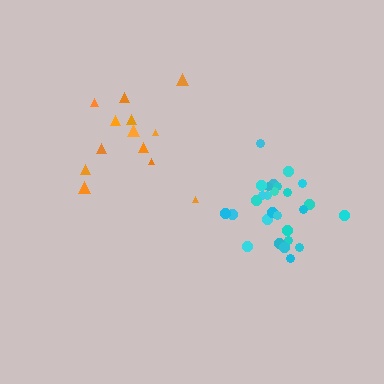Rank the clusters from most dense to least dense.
cyan, orange.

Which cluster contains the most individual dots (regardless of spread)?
Cyan (27).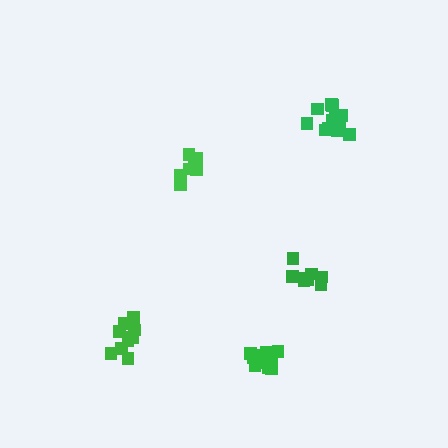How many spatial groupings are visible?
There are 5 spatial groupings.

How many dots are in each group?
Group 1: 8 dots, Group 2: 13 dots, Group 3: 8 dots, Group 4: 9 dots, Group 5: 13 dots (51 total).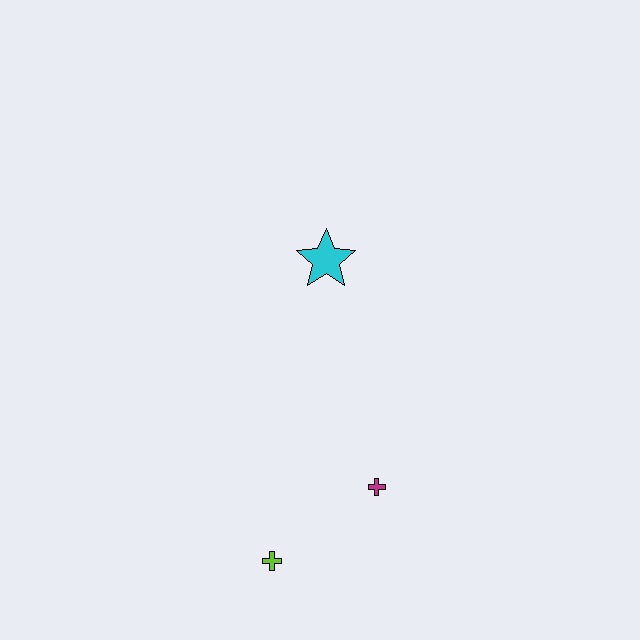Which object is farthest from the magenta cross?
The cyan star is farthest from the magenta cross.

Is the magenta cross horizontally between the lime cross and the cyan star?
No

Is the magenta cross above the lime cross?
Yes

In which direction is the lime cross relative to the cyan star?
The lime cross is below the cyan star.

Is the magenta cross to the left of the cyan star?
No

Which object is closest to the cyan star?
The magenta cross is closest to the cyan star.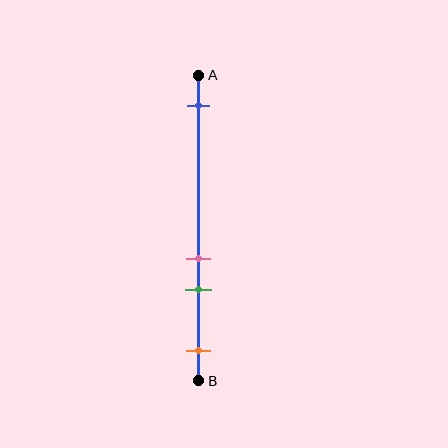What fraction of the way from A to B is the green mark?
The green mark is approximately 70% (0.7) of the way from A to B.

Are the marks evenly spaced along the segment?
No, the marks are not evenly spaced.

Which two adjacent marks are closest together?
The pink and green marks are the closest adjacent pair.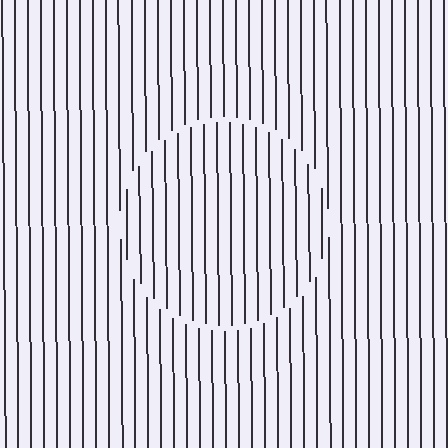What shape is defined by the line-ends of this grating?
An illusory circle. The interior of the shape contains the same grating, shifted by half a period — the contour is defined by the phase discontinuity where line-ends from the inner and outer gratings abut.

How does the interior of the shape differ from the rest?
The interior of the shape contains the same grating, shifted by half a period — the contour is defined by the phase discontinuity where line-ends from the inner and outer gratings abut.